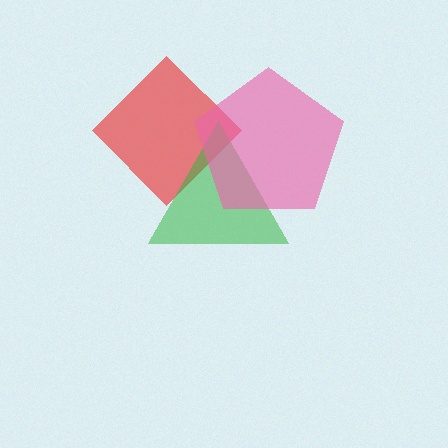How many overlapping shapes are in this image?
There are 3 overlapping shapes in the image.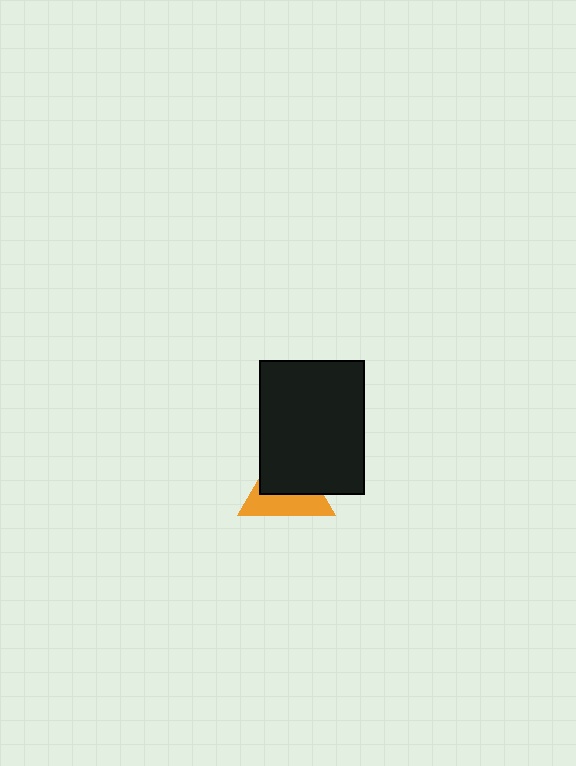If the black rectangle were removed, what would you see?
You would see the complete orange triangle.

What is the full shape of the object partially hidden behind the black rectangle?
The partially hidden object is an orange triangle.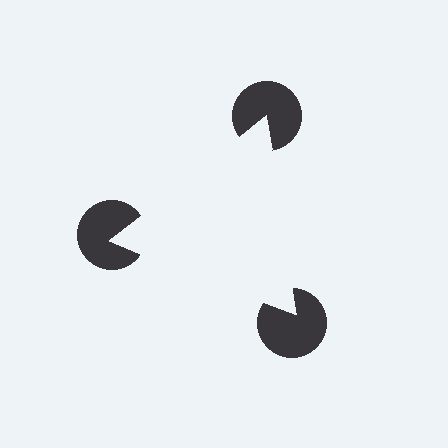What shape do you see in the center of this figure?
An illusory triangle — its edges are inferred from the aligned wedge cuts in the pac-man discs, not physically drawn.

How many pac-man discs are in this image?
There are 3 — one at each vertex of the illusory triangle.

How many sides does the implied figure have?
3 sides.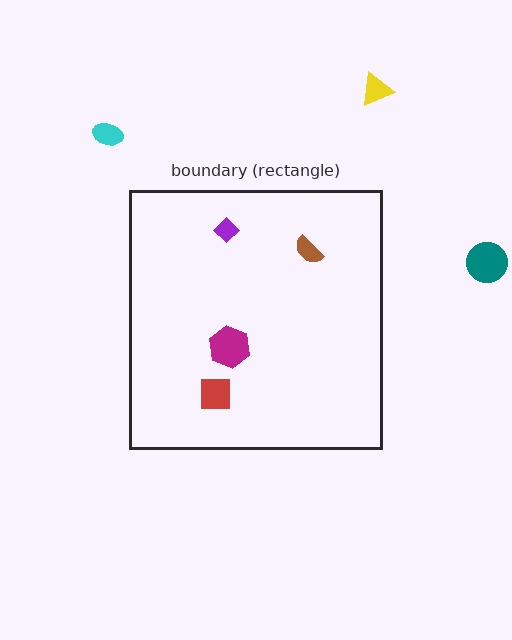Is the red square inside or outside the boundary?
Inside.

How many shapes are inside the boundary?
4 inside, 3 outside.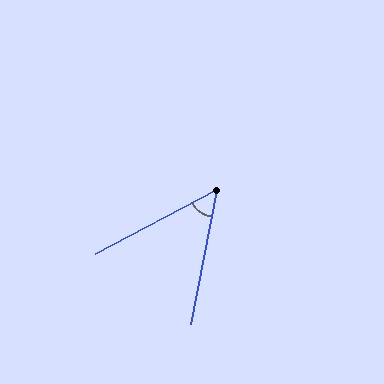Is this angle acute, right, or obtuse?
It is acute.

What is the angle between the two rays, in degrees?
Approximately 51 degrees.